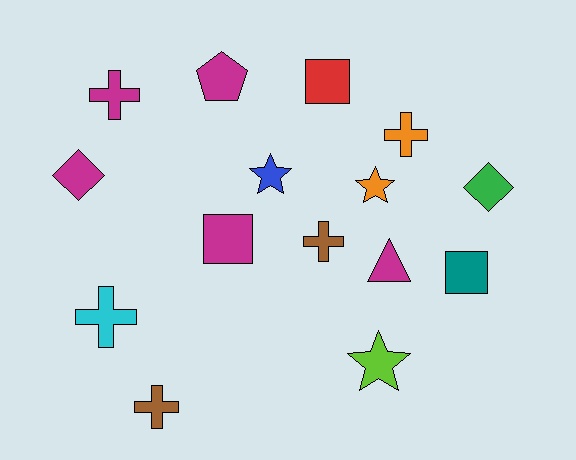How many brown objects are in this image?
There are 2 brown objects.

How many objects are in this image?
There are 15 objects.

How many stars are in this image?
There are 3 stars.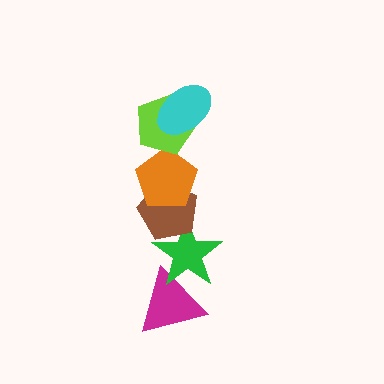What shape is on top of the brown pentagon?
The orange pentagon is on top of the brown pentagon.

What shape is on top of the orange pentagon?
The lime pentagon is on top of the orange pentagon.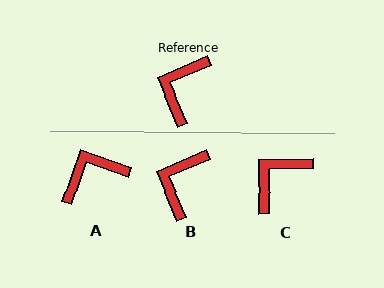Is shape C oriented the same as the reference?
No, it is off by about 22 degrees.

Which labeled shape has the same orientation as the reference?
B.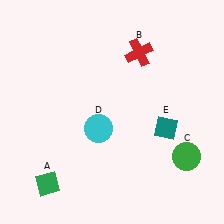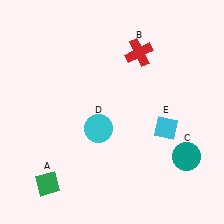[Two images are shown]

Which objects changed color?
C changed from green to teal. E changed from teal to cyan.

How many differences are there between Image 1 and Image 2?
There are 2 differences between the two images.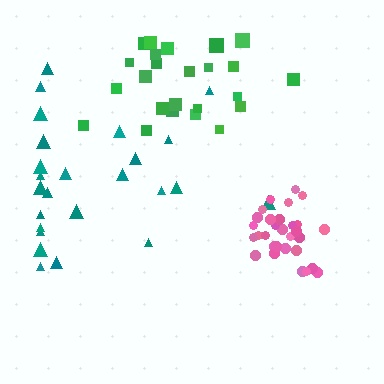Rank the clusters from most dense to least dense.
pink, green, teal.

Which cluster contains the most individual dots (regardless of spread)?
Pink (30).